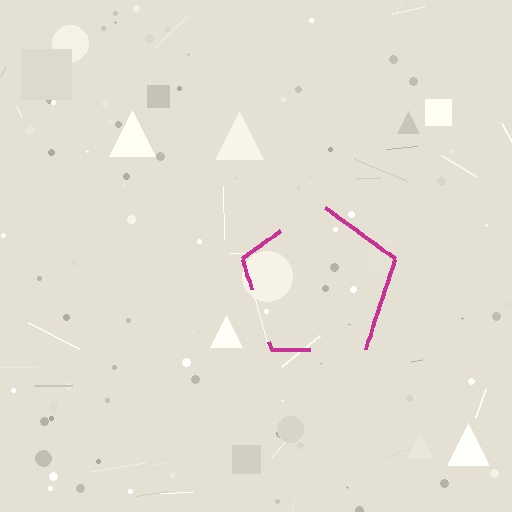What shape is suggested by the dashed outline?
The dashed outline suggests a pentagon.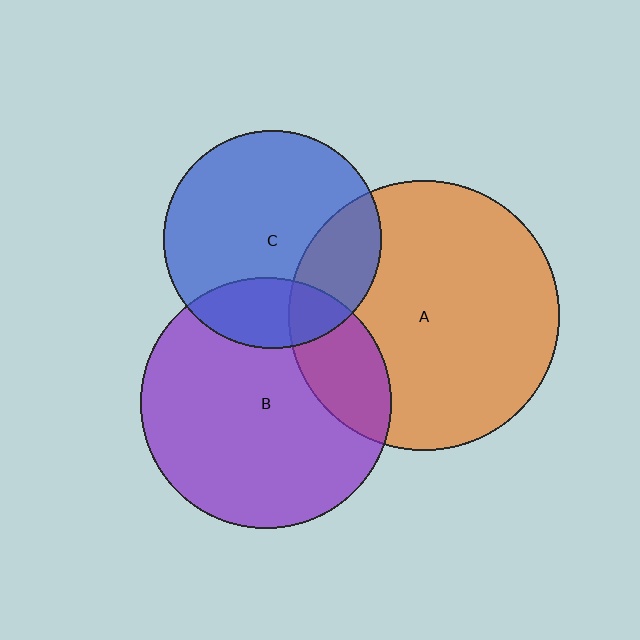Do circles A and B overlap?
Yes.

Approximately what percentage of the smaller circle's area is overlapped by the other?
Approximately 20%.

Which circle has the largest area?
Circle A (orange).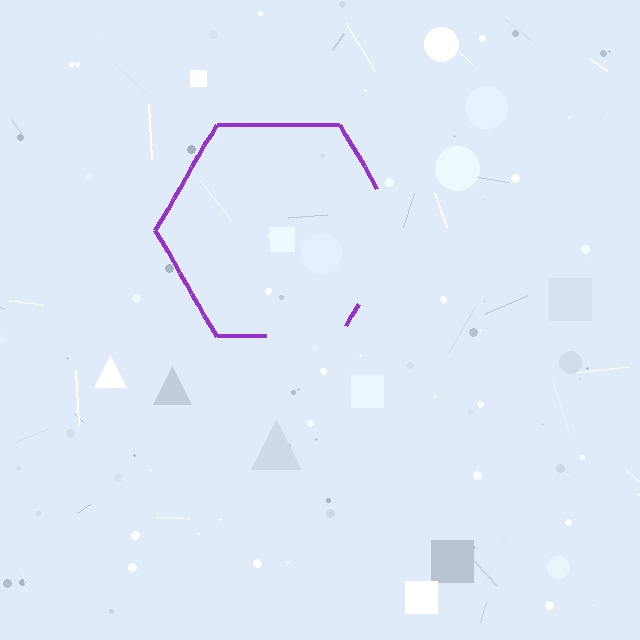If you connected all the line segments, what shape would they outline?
They would outline a hexagon.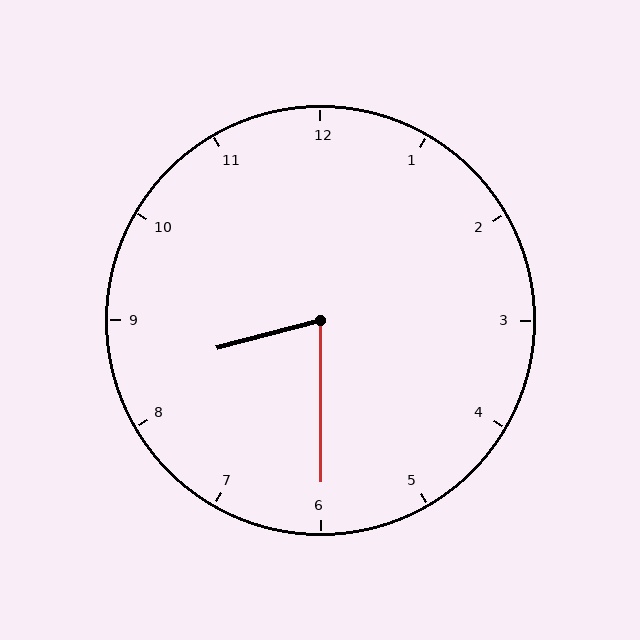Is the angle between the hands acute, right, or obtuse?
It is acute.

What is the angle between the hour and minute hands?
Approximately 75 degrees.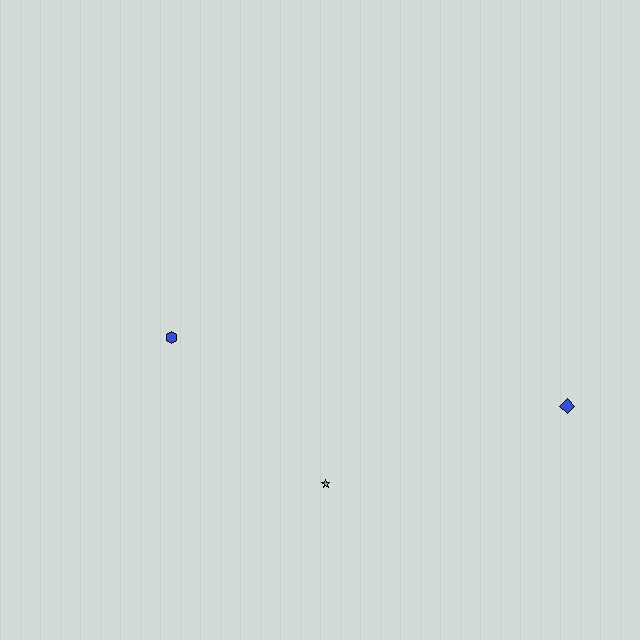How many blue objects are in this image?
There are 2 blue objects.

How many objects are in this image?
There are 3 objects.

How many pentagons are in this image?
There are no pentagons.